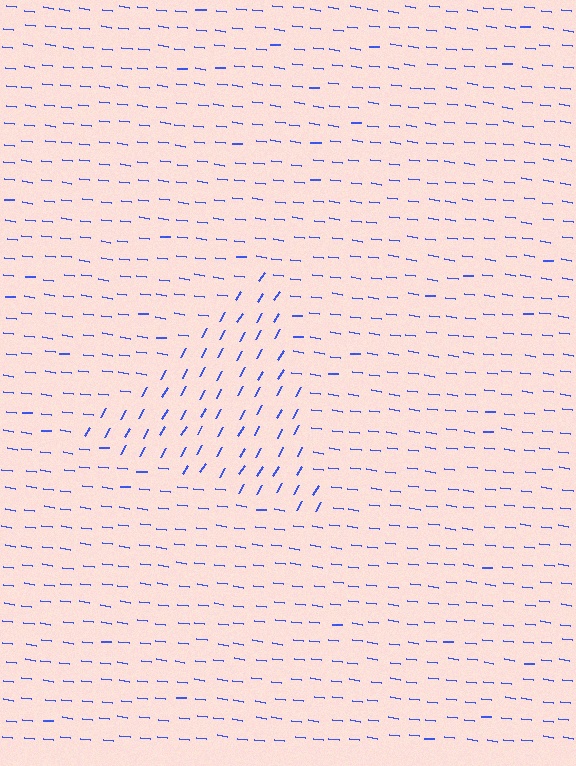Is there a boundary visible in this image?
Yes, there is a texture boundary formed by a change in line orientation.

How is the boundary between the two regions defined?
The boundary is defined purely by a change in line orientation (approximately 67 degrees difference). All lines are the same color and thickness.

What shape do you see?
I see a triangle.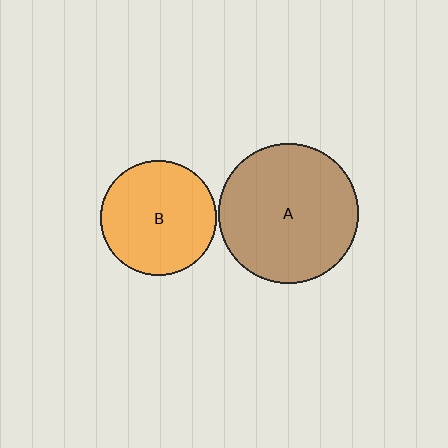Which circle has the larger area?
Circle A (brown).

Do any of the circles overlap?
No, none of the circles overlap.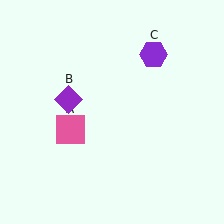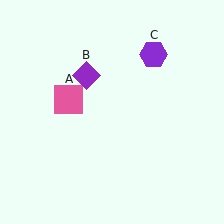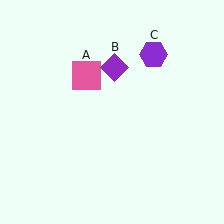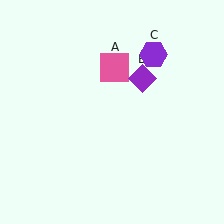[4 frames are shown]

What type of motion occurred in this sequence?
The pink square (object A), purple diamond (object B) rotated clockwise around the center of the scene.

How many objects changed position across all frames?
2 objects changed position: pink square (object A), purple diamond (object B).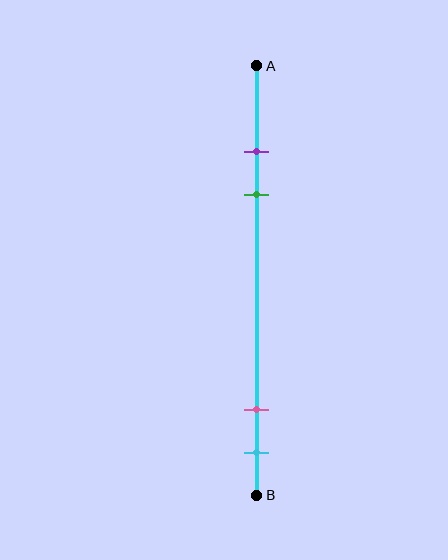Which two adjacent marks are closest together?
The purple and green marks are the closest adjacent pair.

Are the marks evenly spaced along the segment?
No, the marks are not evenly spaced.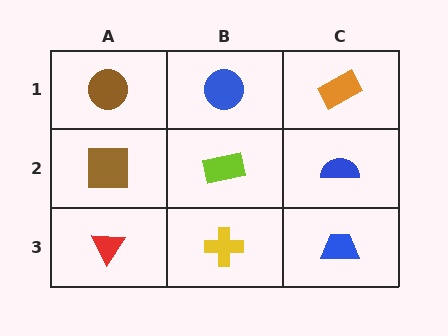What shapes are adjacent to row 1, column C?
A blue semicircle (row 2, column C), a blue circle (row 1, column B).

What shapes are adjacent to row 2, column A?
A brown circle (row 1, column A), a red triangle (row 3, column A), a lime rectangle (row 2, column B).